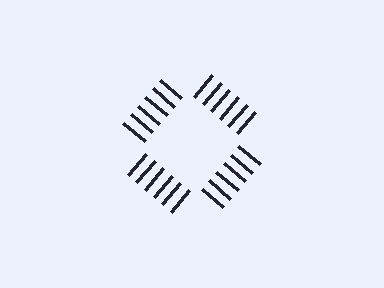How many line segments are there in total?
24 — 6 along each of the 4 edges.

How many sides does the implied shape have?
4 sides — the line-ends trace a square.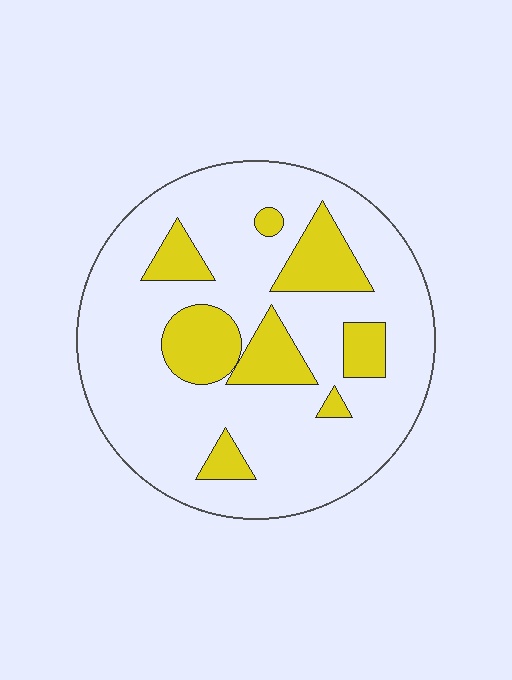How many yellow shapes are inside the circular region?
8.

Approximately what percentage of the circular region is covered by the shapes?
Approximately 20%.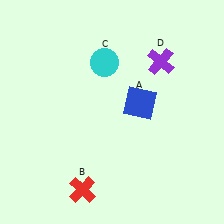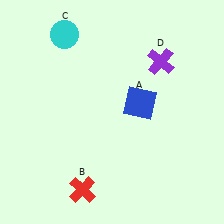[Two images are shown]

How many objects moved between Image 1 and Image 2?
1 object moved between the two images.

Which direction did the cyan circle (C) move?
The cyan circle (C) moved left.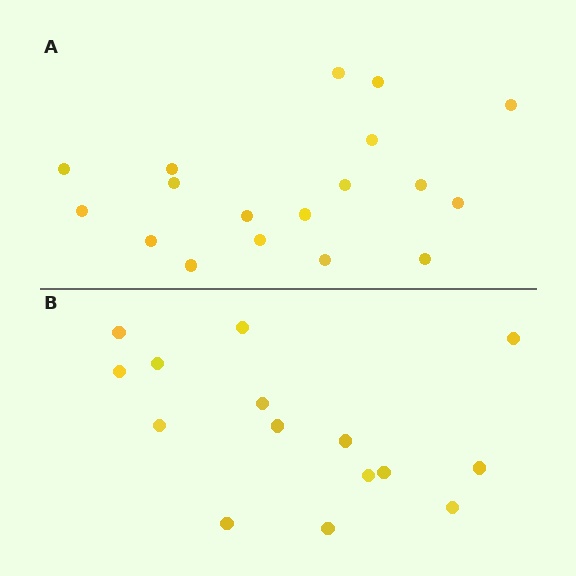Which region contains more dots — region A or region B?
Region A (the top region) has more dots.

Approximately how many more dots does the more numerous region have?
Region A has just a few more — roughly 2 or 3 more dots than region B.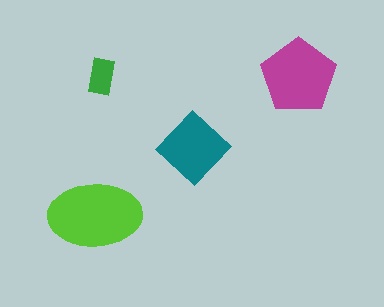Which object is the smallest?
The green rectangle.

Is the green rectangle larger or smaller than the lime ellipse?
Smaller.